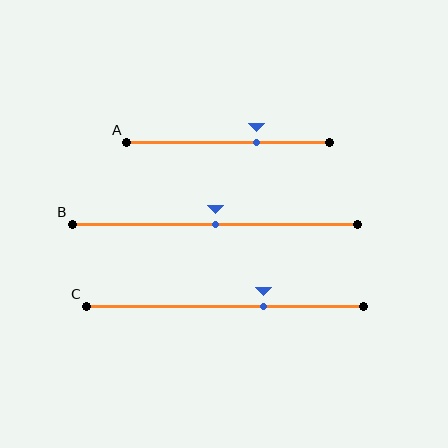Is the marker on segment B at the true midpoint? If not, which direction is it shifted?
Yes, the marker on segment B is at the true midpoint.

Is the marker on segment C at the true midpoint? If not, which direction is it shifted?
No, the marker on segment C is shifted to the right by about 14% of the segment length.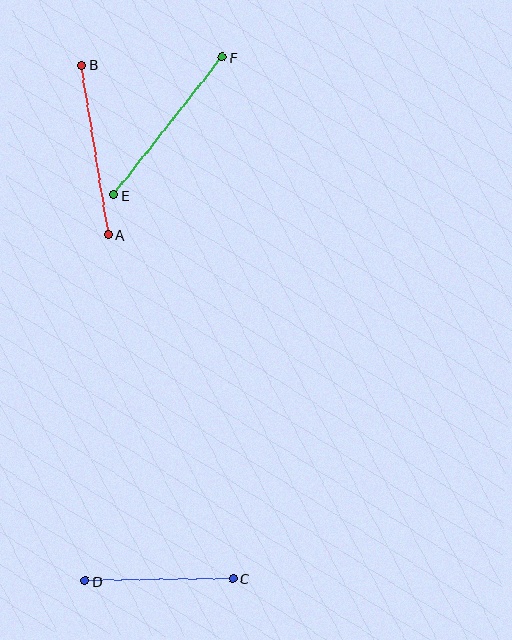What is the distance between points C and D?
The distance is approximately 148 pixels.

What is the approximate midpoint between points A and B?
The midpoint is at approximately (95, 150) pixels.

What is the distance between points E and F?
The distance is approximately 176 pixels.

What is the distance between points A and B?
The distance is approximately 172 pixels.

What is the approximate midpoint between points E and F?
The midpoint is at approximately (168, 126) pixels.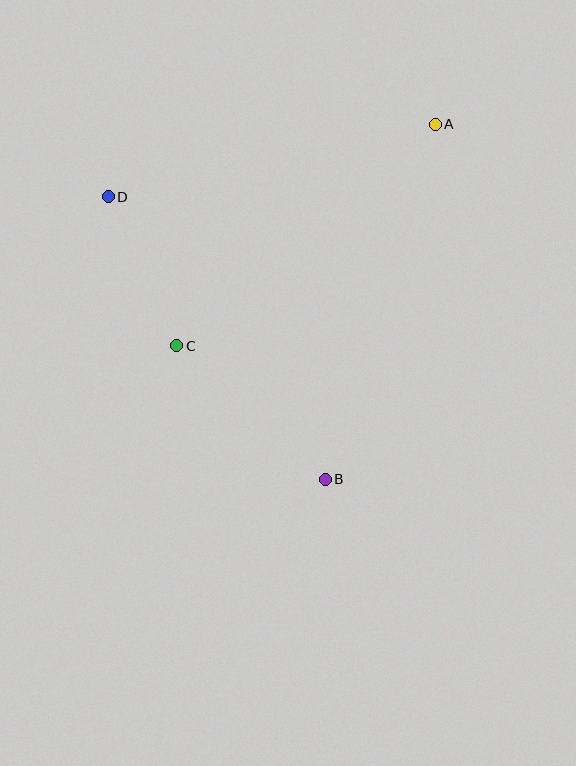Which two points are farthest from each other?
Points A and B are farthest from each other.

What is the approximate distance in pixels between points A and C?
The distance between A and C is approximately 340 pixels.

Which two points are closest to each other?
Points C and D are closest to each other.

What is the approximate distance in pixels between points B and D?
The distance between B and D is approximately 356 pixels.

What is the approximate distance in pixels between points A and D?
The distance between A and D is approximately 335 pixels.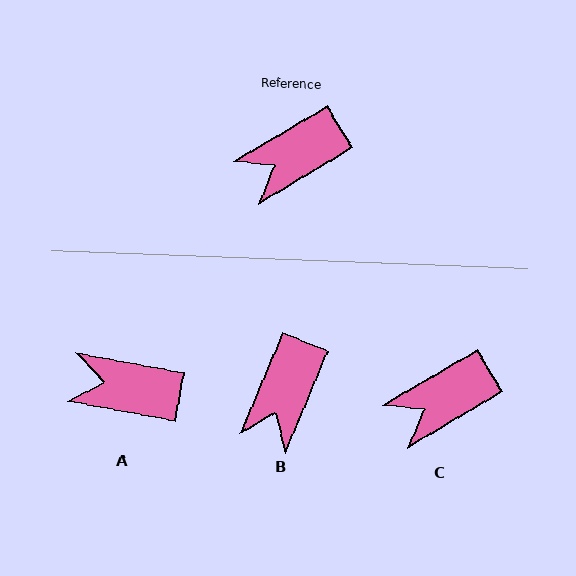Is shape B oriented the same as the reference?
No, it is off by about 37 degrees.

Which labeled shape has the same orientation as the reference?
C.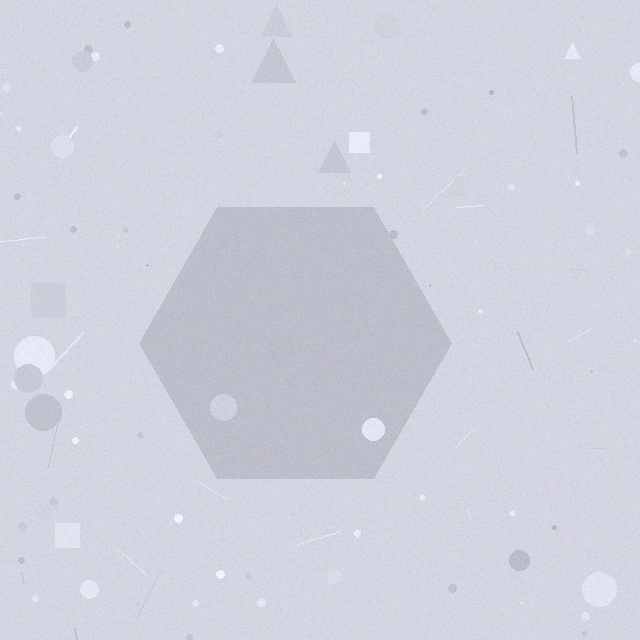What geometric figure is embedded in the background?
A hexagon is embedded in the background.